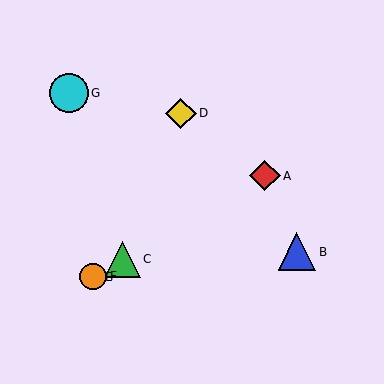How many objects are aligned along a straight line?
4 objects (A, C, E, F) are aligned along a straight line.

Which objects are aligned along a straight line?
Objects A, C, E, F are aligned along a straight line.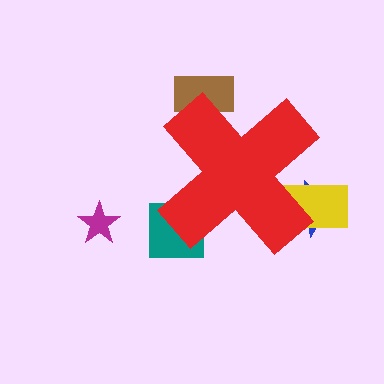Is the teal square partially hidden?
Yes, the teal square is partially hidden behind the red cross.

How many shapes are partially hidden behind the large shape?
4 shapes are partially hidden.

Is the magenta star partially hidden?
No, the magenta star is fully visible.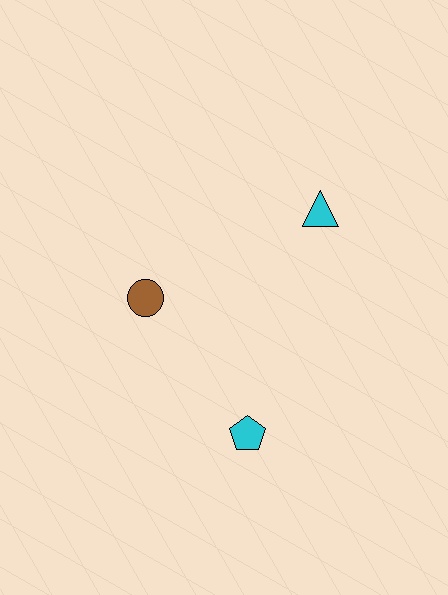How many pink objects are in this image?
There are no pink objects.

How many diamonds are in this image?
There are no diamonds.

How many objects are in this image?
There are 3 objects.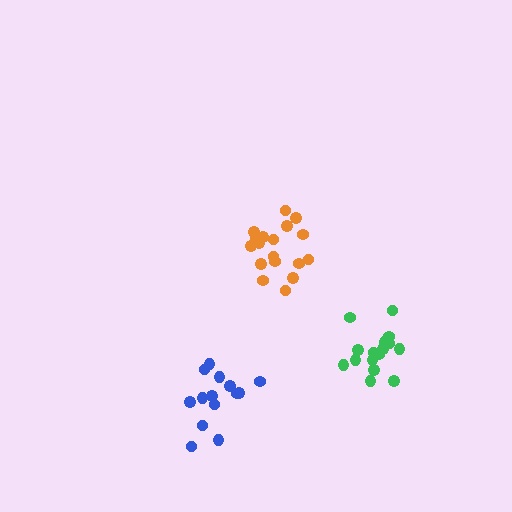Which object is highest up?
The orange cluster is topmost.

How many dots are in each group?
Group 1: 16 dots, Group 2: 18 dots, Group 3: 14 dots (48 total).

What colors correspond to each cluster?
The clusters are colored: green, orange, blue.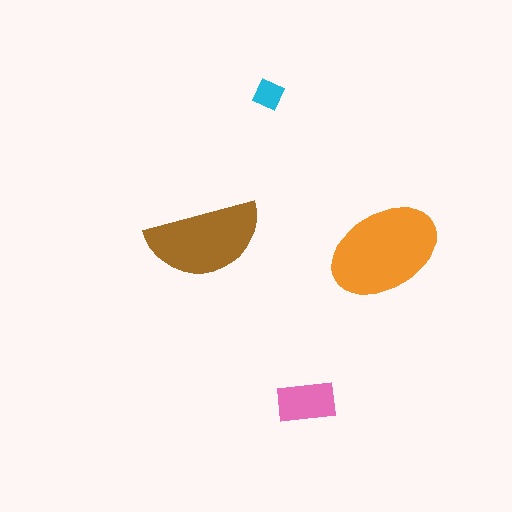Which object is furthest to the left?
The brown semicircle is leftmost.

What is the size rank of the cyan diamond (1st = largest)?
4th.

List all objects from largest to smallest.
The orange ellipse, the brown semicircle, the pink rectangle, the cyan diamond.